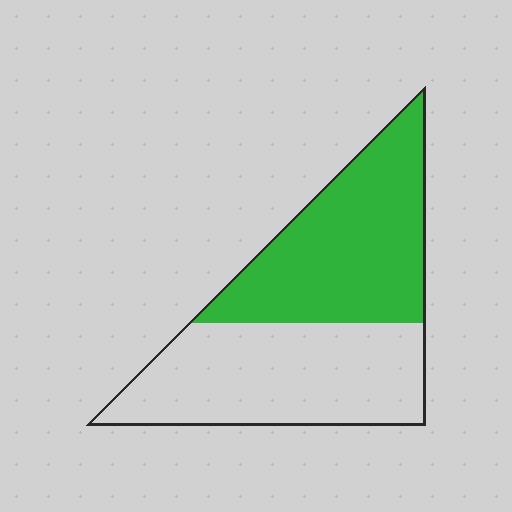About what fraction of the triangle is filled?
About one half (1/2).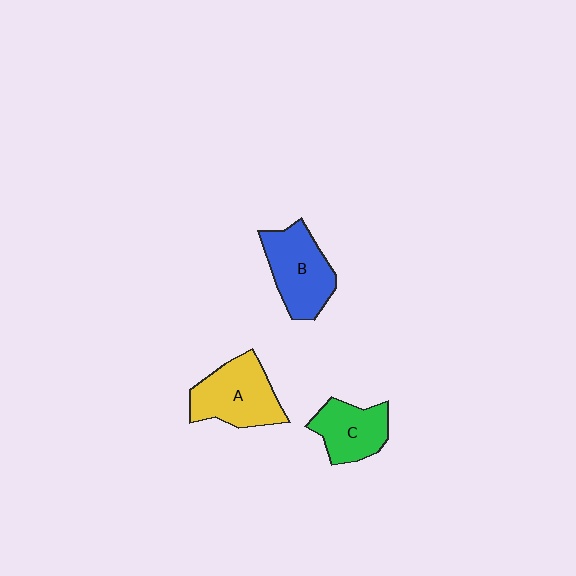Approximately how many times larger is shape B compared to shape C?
Approximately 1.3 times.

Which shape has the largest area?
Shape A (yellow).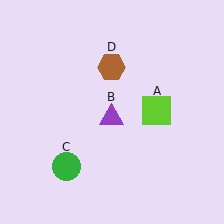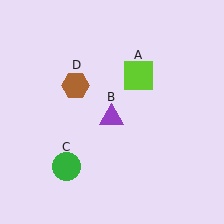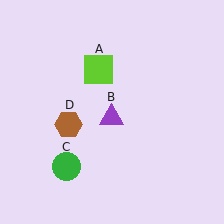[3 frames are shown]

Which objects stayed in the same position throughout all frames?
Purple triangle (object B) and green circle (object C) remained stationary.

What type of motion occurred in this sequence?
The lime square (object A), brown hexagon (object D) rotated counterclockwise around the center of the scene.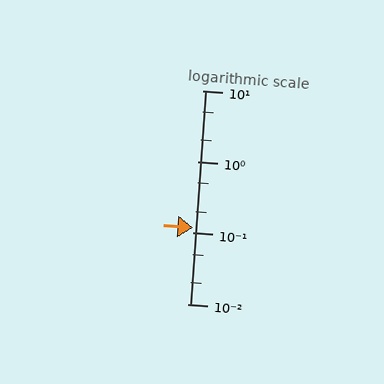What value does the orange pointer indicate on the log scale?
The pointer indicates approximately 0.12.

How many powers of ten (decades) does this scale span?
The scale spans 3 decades, from 0.01 to 10.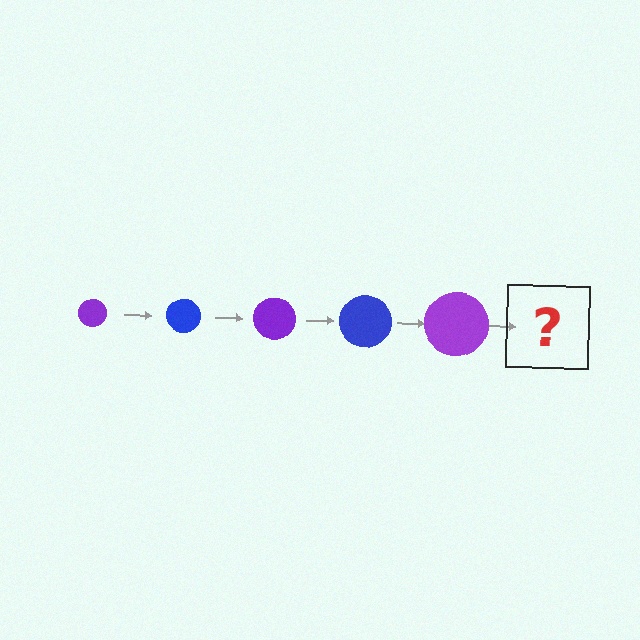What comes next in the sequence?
The next element should be a blue circle, larger than the previous one.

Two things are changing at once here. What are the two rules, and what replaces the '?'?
The two rules are that the circle grows larger each step and the color cycles through purple and blue. The '?' should be a blue circle, larger than the previous one.